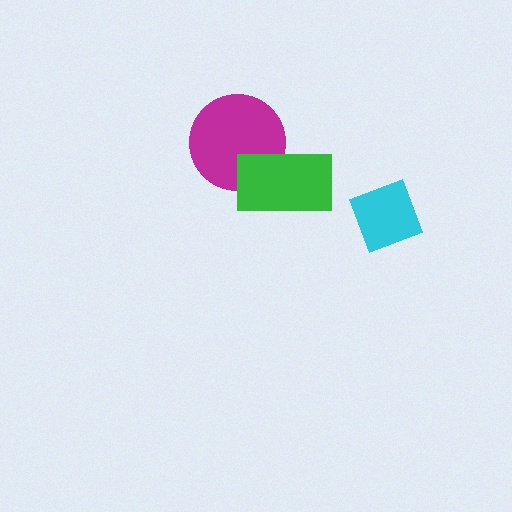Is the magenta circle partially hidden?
Yes, it is partially covered by another shape.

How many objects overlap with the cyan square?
0 objects overlap with the cyan square.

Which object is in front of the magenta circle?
The green rectangle is in front of the magenta circle.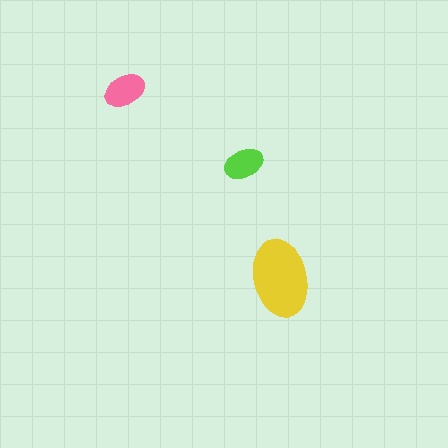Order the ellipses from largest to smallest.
the yellow one, the pink one, the lime one.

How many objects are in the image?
There are 3 objects in the image.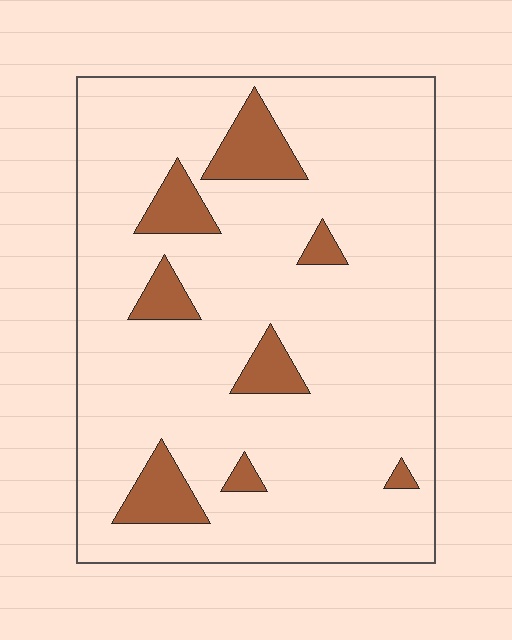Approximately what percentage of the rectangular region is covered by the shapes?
Approximately 10%.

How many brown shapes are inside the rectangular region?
8.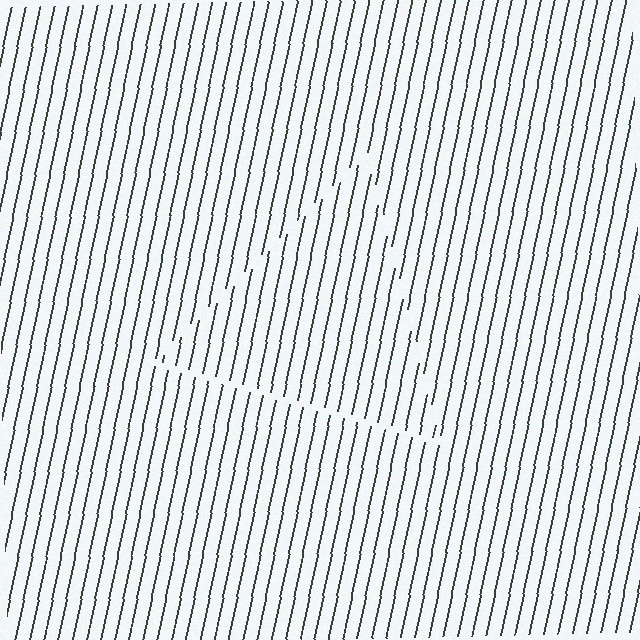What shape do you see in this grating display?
An illusory triangle. The interior of the shape contains the same grating, shifted by half a period — the contour is defined by the phase discontinuity where line-ends from the inner and outer gratings abut.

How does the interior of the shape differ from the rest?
The interior of the shape contains the same grating, shifted by half a period — the contour is defined by the phase discontinuity where line-ends from the inner and outer gratings abut.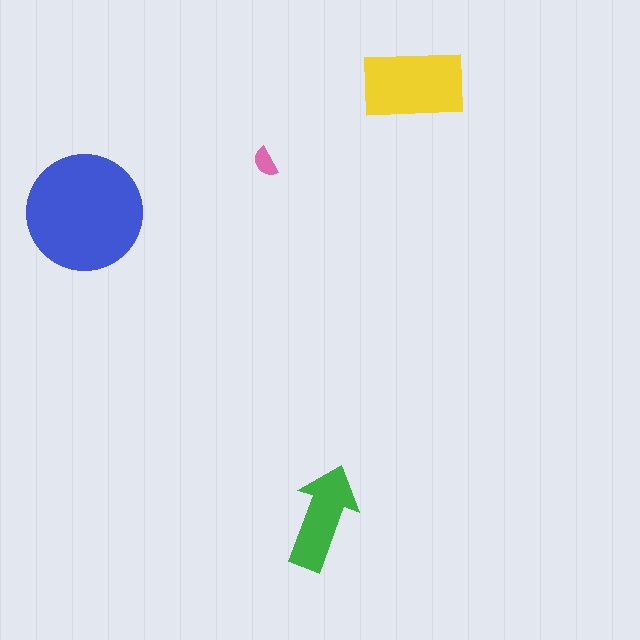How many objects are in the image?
There are 4 objects in the image.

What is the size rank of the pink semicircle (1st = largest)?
4th.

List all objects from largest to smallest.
The blue circle, the yellow rectangle, the green arrow, the pink semicircle.